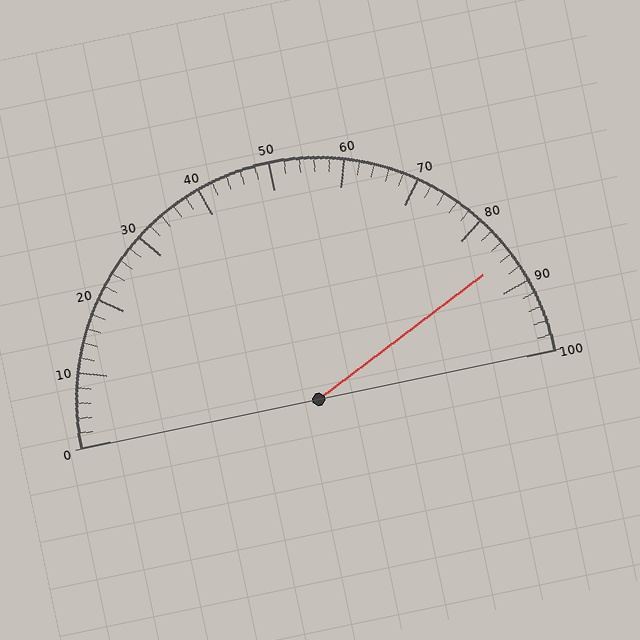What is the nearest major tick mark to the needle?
The nearest major tick mark is 90.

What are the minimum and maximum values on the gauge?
The gauge ranges from 0 to 100.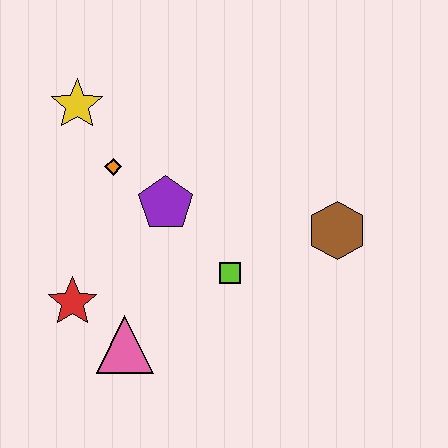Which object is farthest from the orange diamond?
The brown hexagon is farthest from the orange diamond.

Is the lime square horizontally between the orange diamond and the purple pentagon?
No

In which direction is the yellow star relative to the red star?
The yellow star is above the red star.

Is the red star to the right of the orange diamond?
No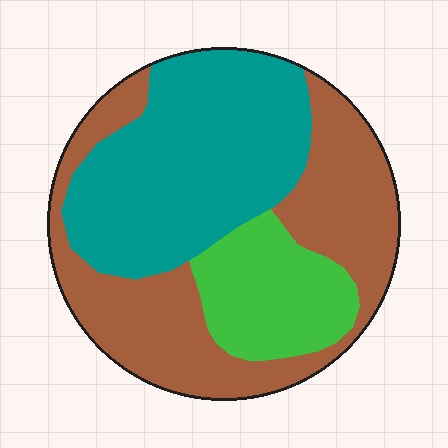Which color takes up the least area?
Green, at roughly 20%.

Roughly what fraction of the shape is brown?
Brown takes up between a third and a half of the shape.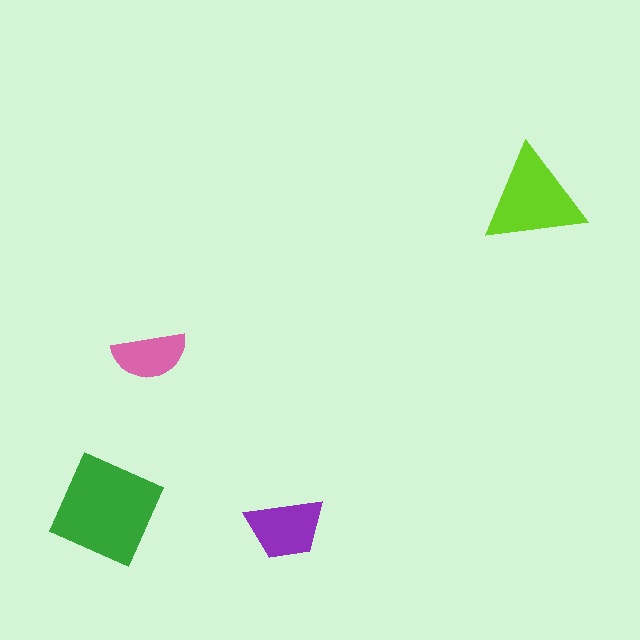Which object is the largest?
The green square.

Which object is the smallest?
The pink semicircle.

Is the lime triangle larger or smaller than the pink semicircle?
Larger.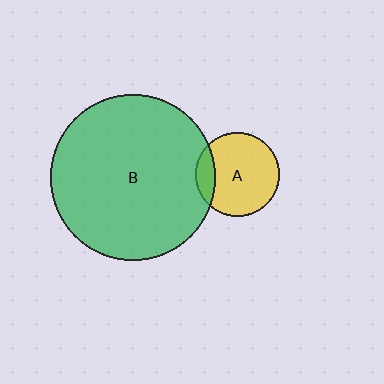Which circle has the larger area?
Circle B (green).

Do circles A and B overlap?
Yes.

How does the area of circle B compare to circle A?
Approximately 3.9 times.